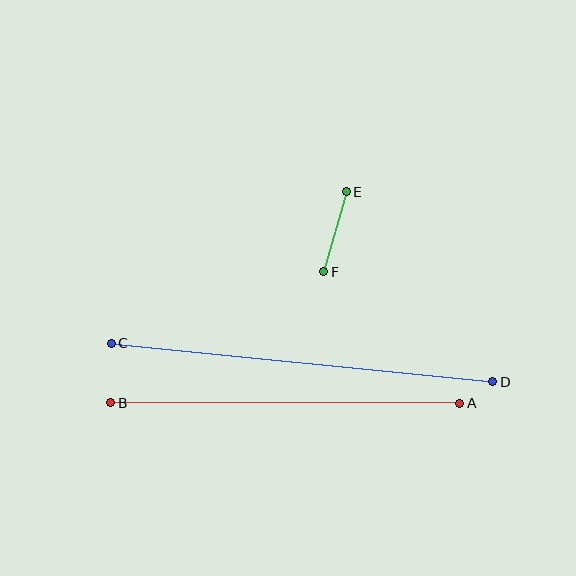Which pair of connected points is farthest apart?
Points C and D are farthest apart.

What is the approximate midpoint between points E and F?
The midpoint is at approximately (335, 232) pixels.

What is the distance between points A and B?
The distance is approximately 349 pixels.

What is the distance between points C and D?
The distance is approximately 383 pixels.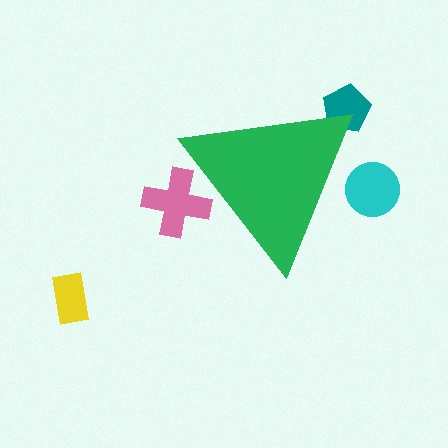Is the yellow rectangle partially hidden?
No, the yellow rectangle is fully visible.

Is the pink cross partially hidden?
Yes, the pink cross is partially hidden behind the green triangle.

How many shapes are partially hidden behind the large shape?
3 shapes are partially hidden.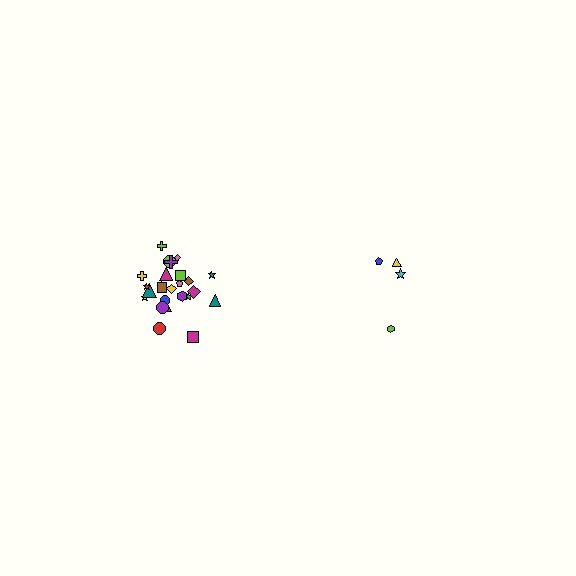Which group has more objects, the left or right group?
The left group.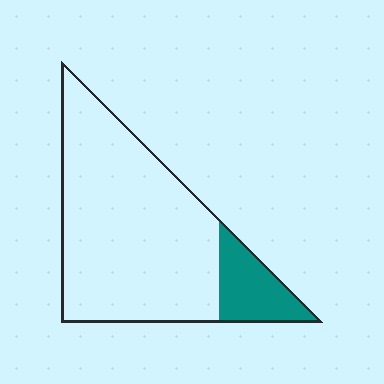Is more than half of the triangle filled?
No.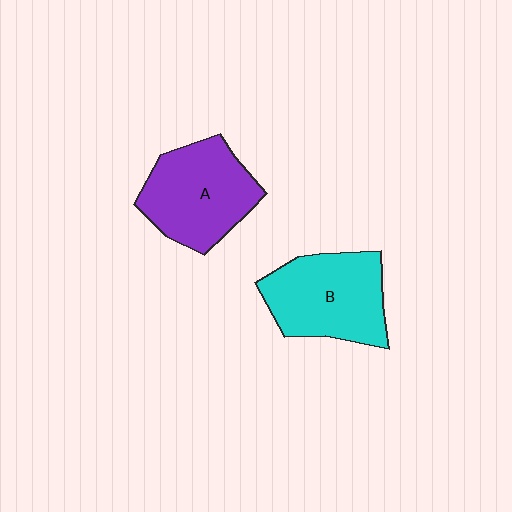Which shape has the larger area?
Shape B (cyan).